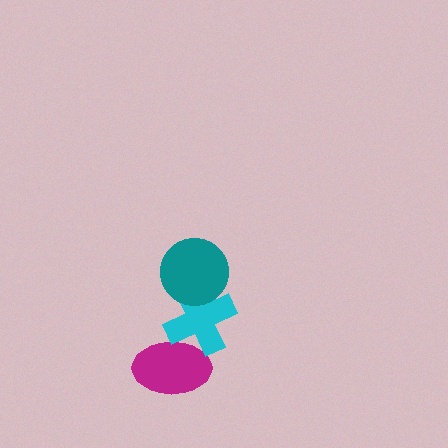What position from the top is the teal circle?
The teal circle is 1st from the top.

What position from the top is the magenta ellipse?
The magenta ellipse is 3rd from the top.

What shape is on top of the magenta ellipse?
The cyan cross is on top of the magenta ellipse.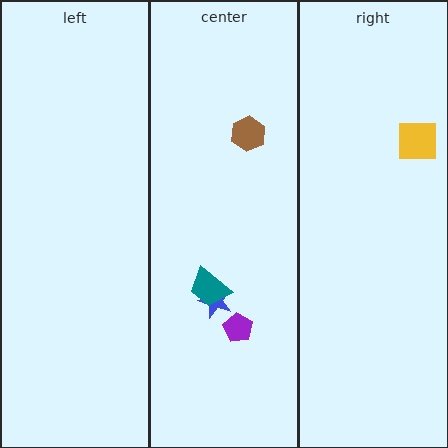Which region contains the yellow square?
The right region.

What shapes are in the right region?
The yellow square.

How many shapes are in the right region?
1.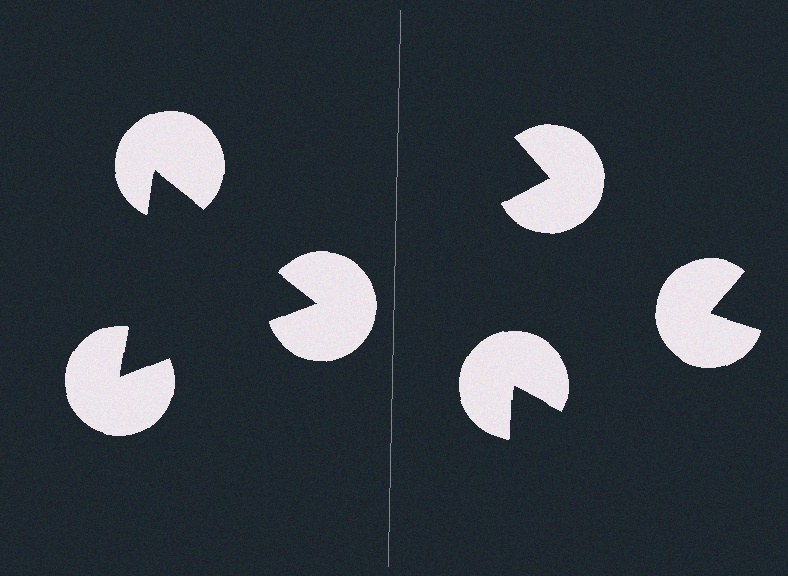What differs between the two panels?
The pac-man discs are positioned identically on both sides; only the wedge orientations differ. On the left they align to a triangle; on the right they are misaligned.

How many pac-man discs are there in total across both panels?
6 — 3 on each side.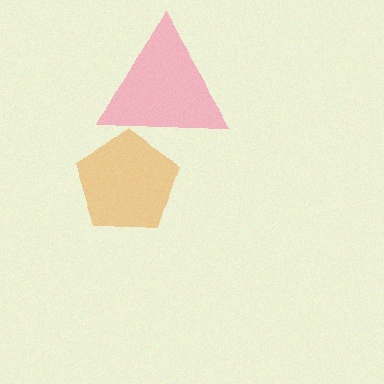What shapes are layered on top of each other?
The layered shapes are: an orange pentagon, a pink triangle.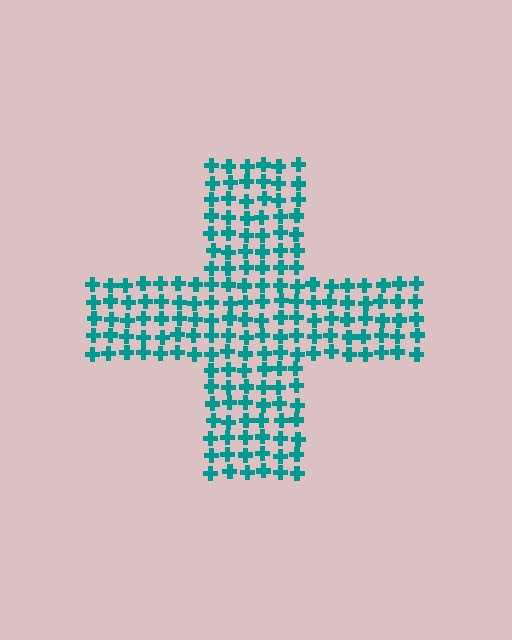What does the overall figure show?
The overall figure shows a cross.